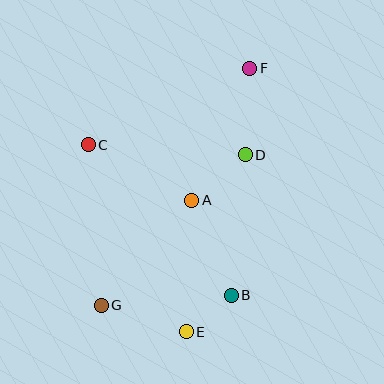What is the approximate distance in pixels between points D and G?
The distance between D and G is approximately 208 pixels.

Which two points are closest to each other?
Points B and E are closest to each other.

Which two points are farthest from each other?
Points F and G are farthest from each other.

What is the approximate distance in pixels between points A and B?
The distance between A and B is approximately 103 pixels.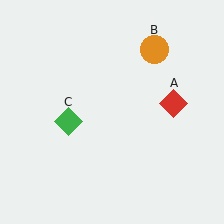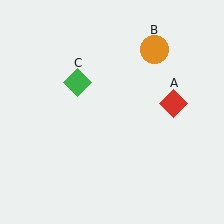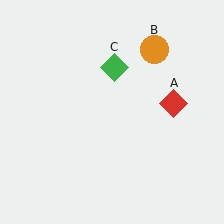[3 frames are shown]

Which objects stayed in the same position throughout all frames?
Red diamond (object A) and orange circle (object B) remained stationary.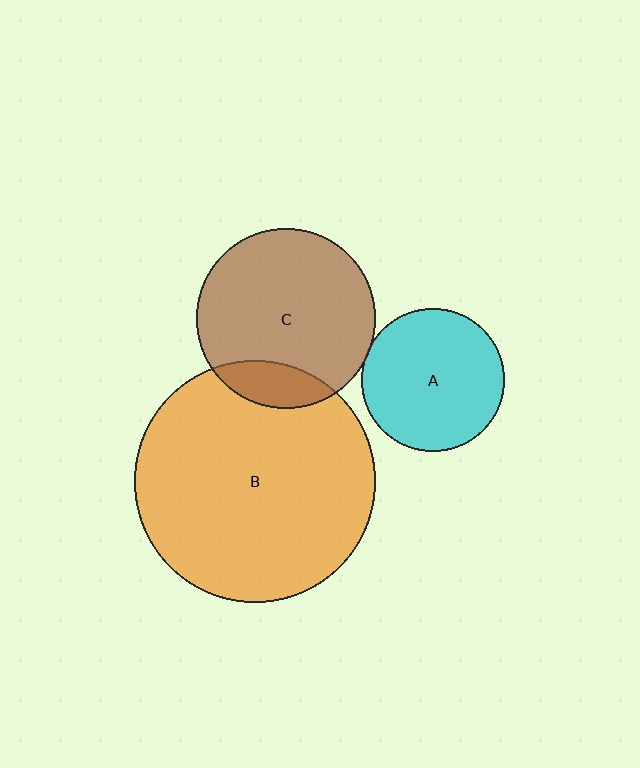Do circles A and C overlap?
Yes.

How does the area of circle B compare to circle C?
Approximately 1.8 times.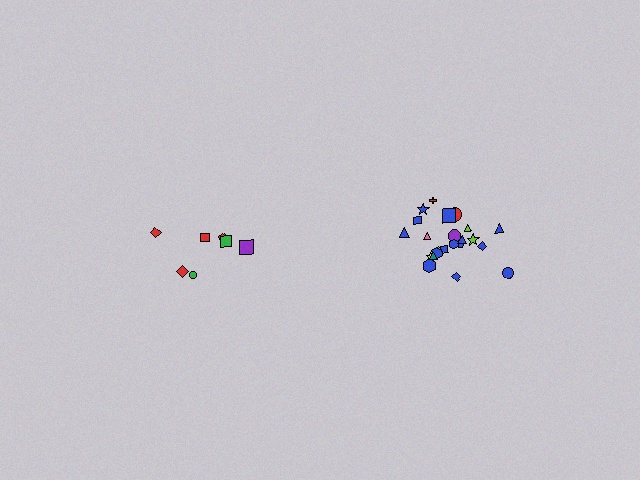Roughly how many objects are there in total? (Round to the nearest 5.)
Roughly 30 objects in total.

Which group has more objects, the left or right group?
The right group.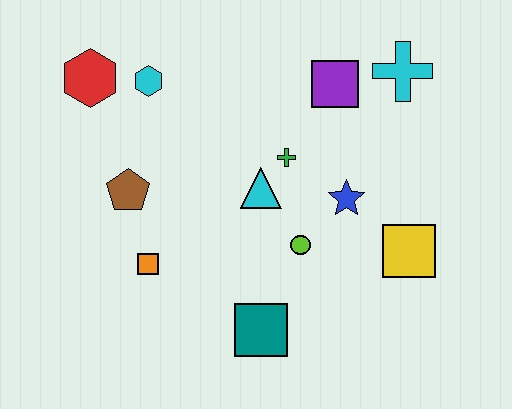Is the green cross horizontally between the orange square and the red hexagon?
No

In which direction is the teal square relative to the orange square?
The teal square is to the right of the orange square.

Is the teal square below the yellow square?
Yes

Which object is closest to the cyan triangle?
The green cross is closest to the cyan triangle.